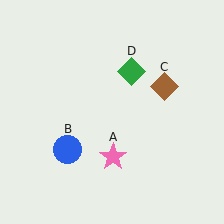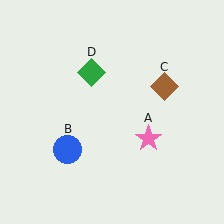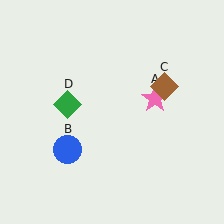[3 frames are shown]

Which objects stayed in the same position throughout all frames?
Blue circle (object B) and brown diamond (object C) remained stationary.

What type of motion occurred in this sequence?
The pink star (object A), green diamond (object D) rotated counterclockwise around the center of the scene.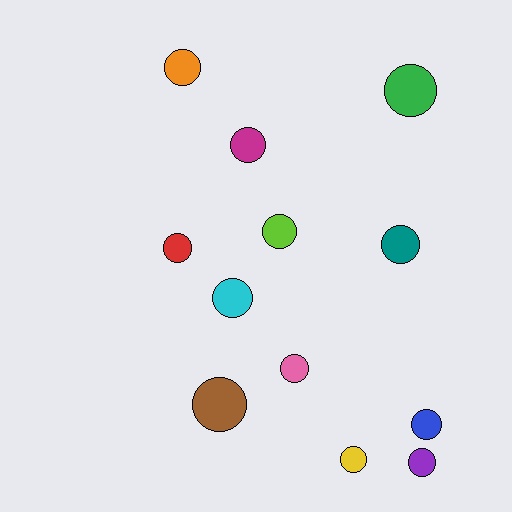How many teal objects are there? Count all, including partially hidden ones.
There is 1 teal object.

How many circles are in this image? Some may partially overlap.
There are 12 circles.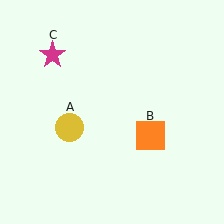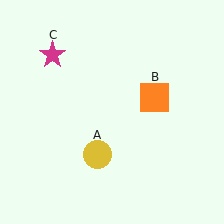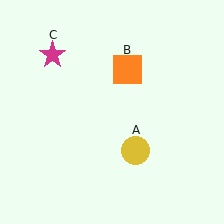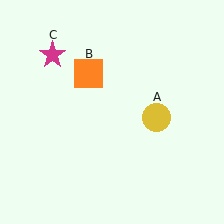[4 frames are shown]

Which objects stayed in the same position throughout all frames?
Magenta star (object C) remained stationary.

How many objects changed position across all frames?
2 objects changed position: yellow circle (object A), orange square (object B).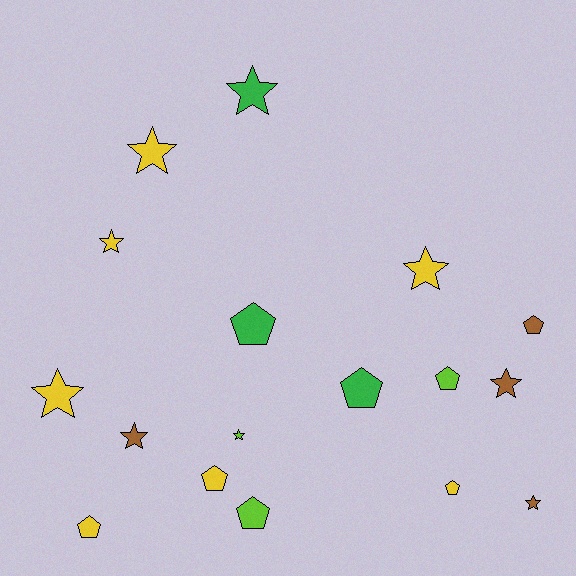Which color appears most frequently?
Yellow, with 7 objects.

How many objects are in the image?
There are 17 objects.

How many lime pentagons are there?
There are 2 lime pentagons.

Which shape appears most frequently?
Star, with 9 objects.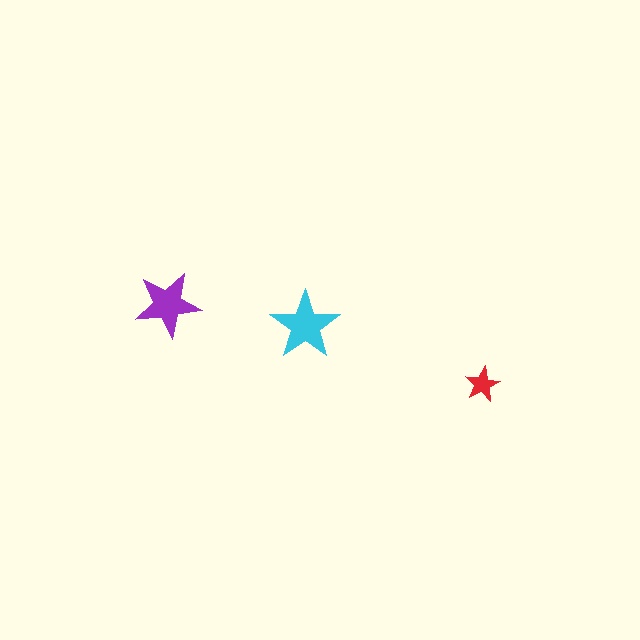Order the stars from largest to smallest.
the cyan one, the purple one, the red one.